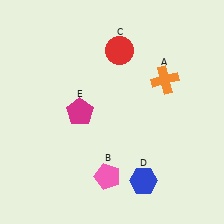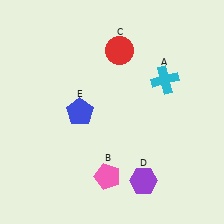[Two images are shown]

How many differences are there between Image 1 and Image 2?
There are 3 differences between the two images.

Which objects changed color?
A changed from orange to cyan. D changed from blue to purple. E changed from magenta to blue.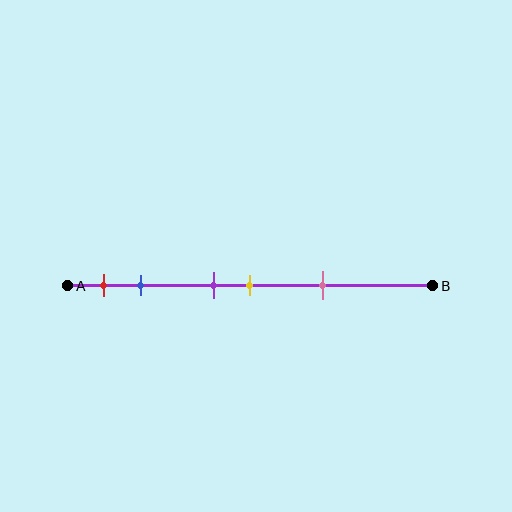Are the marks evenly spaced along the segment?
No, the marks are not evenly spaced.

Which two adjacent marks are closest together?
The purple and yellow marks are the closest adjacent pair.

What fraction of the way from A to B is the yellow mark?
The yellow mark is approximately 50% (0.5) of the way from A to B.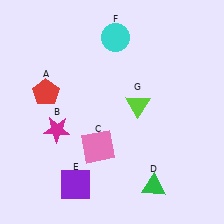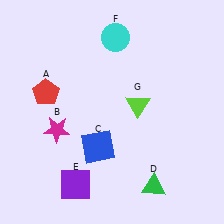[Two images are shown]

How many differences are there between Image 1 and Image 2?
There is 1 difference between the two images.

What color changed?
The square (C) changed from pink in Image 1 to blue in Image 2.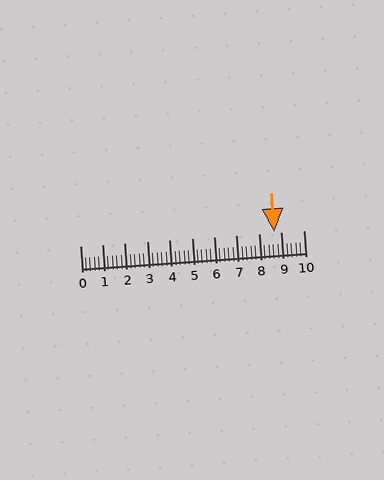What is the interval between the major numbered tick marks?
The major tick marks are spaced 1 units apart.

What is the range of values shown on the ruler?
The ruler shows values from 0 to 10.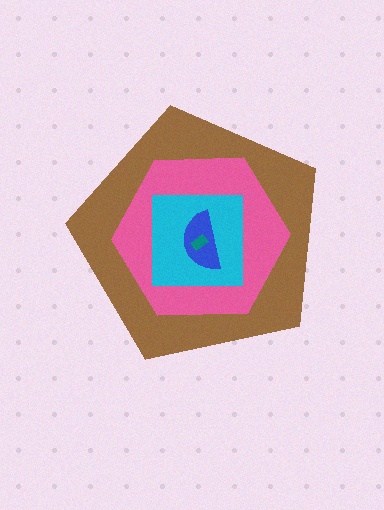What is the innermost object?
The teal rectangle.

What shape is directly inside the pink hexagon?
The cyan square.